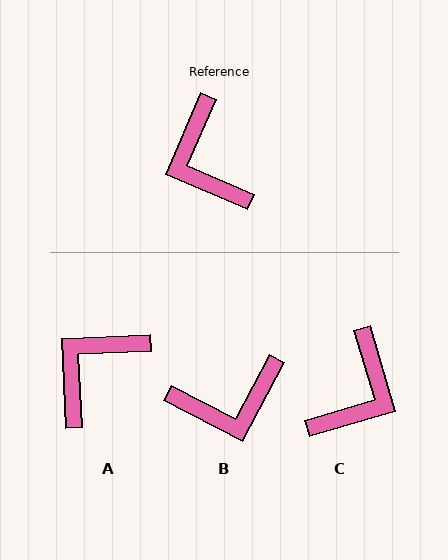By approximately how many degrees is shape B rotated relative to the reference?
Approximately 86 degrees counter-clockwise.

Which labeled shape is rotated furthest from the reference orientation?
C, about 130 degrees away.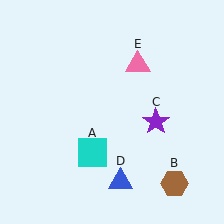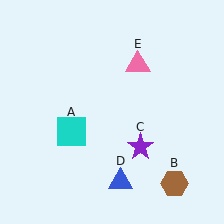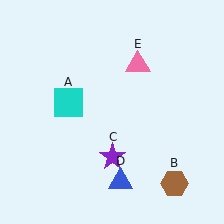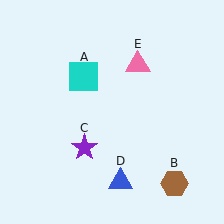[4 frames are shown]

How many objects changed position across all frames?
2 objects changed position: cyan square (object A), purple star (object C).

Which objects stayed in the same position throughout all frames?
Brown hexagon (object B) and blue triangle (object D) and pink triangle (object E) remained stationary.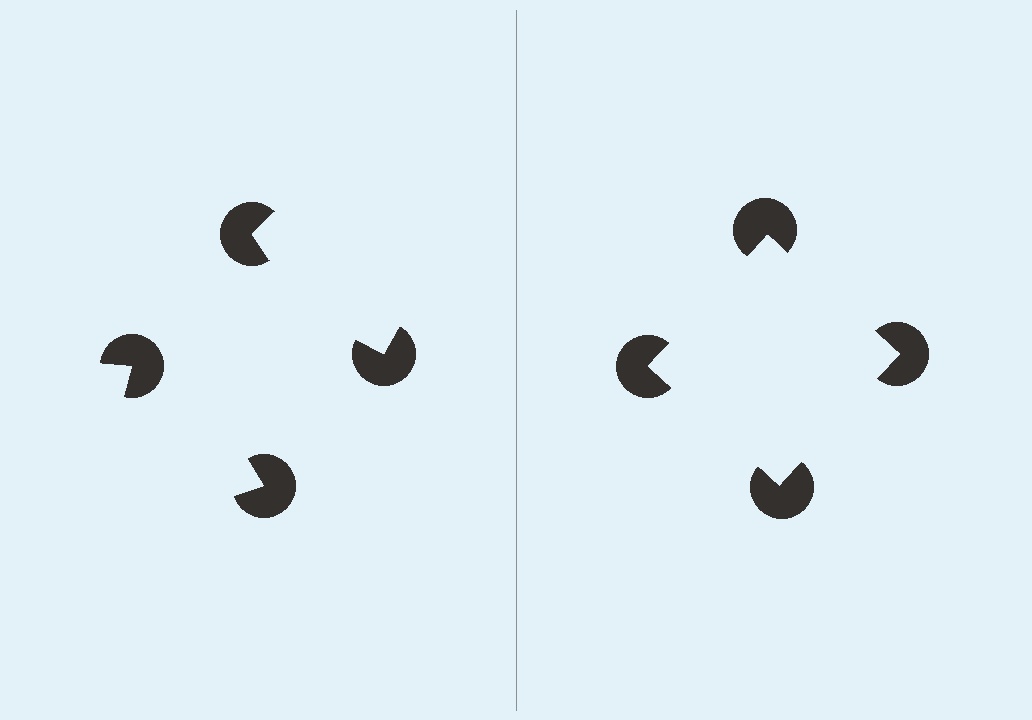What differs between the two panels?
The pac-man discs are positioned identically on both sides; only the wedge orientations differ. On the right they align to a square; on the left they are misaligned.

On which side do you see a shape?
An illusory square appears on the right side. On the left side the wedge cuts are rotated, so no coherent shape forms.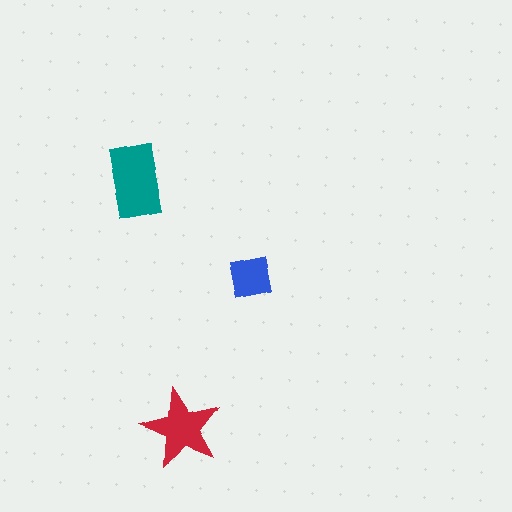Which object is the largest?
The teal rectangle.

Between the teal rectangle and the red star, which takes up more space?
The teal rectangle.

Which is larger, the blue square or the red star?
The red star.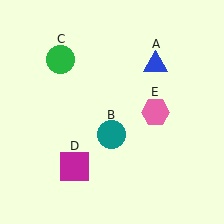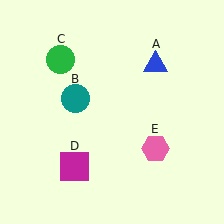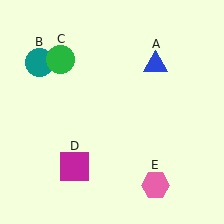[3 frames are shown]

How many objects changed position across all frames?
2 objects changed position: teal circle (object B), pink hexagon (object E).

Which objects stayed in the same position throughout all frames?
Blue triangle (object A) and green circle (object C) and magenta square (object D) remained stationary.